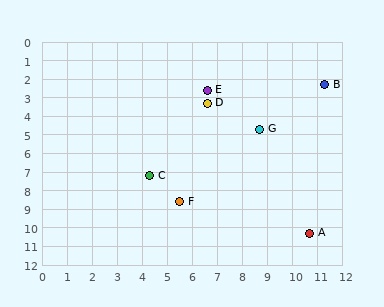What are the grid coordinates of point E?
Point E is at approximately (6.6, 2.6).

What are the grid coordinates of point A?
Point A is at approximately (10.7, 10.3).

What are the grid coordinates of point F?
Point F is at approximately (5.5, 8.6).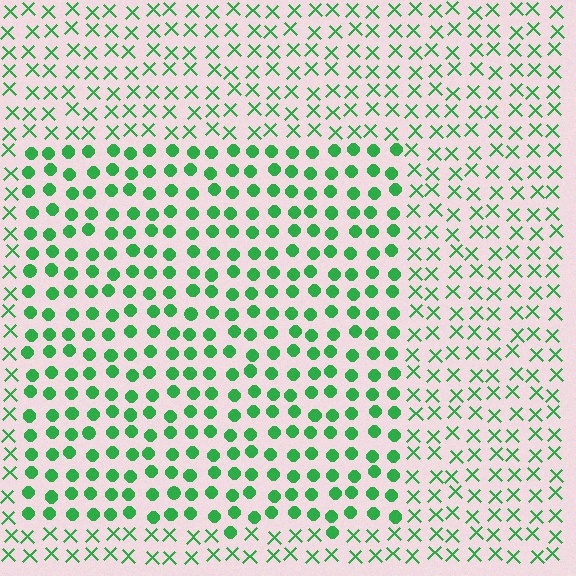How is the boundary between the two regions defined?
The boundary is defined by a change in element shape: circles inside vs. X marks outside. All elements share the same color and spacing.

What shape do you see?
I see a rectangle.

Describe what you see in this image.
The image is filled with small green elements arranged in a uniform grid. A rectangle-shaped region contains circles, while the surrounding area contains X marks. The boundary is defined purely by the change in element shape.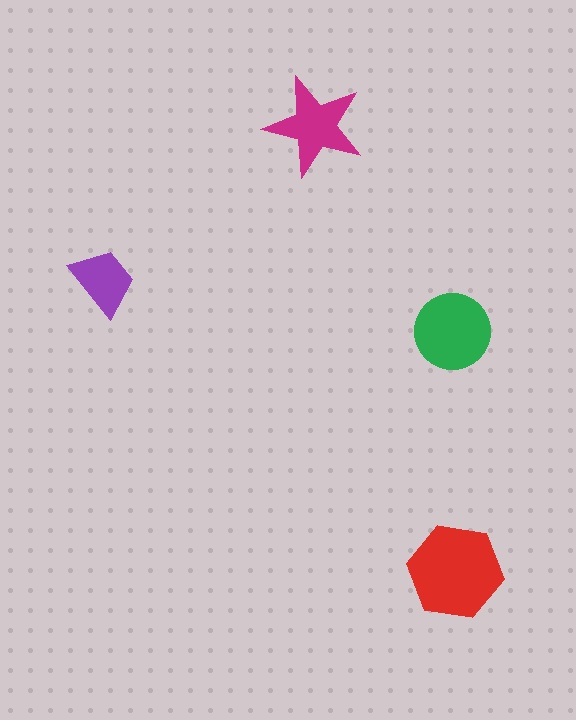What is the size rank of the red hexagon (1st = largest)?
1st.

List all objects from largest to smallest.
The red hexagon, the green circle, the magenta star, the purple trapezoid.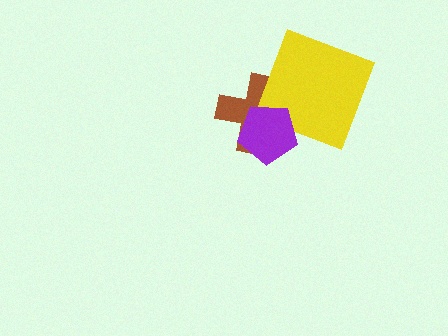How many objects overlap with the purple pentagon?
2 objects overlap with the purple pentagon.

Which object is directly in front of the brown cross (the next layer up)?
The yellow square is directly in front of the brown cross.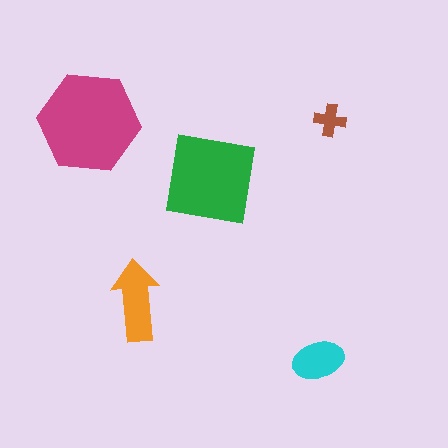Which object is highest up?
The brown cross is topmost.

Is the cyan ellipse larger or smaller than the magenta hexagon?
Smaller.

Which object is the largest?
The magenta hexagon.